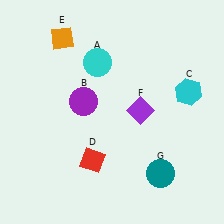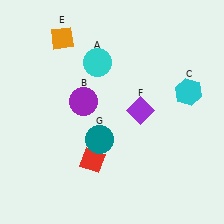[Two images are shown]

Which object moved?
The teal circle (G) moved left.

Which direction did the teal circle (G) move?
The teal circle (G) moved left.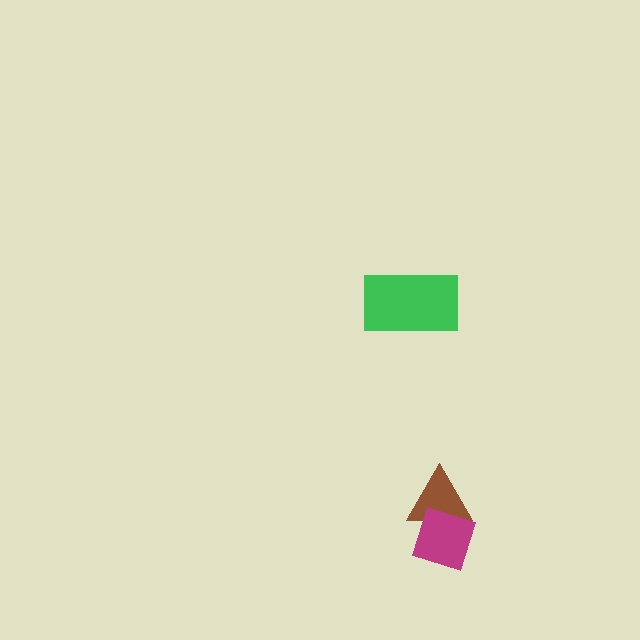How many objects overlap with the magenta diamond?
1 object overlaps with the magenta diamond.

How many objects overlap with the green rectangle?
0 objects overlap with the green rectangle.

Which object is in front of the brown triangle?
The magenta diamond is in front of the brown triangle.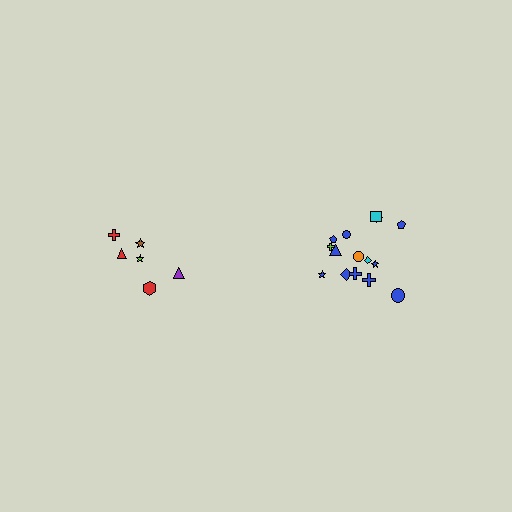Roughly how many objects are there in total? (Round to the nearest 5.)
Roughly 20 objects in total.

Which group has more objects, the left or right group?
The right group.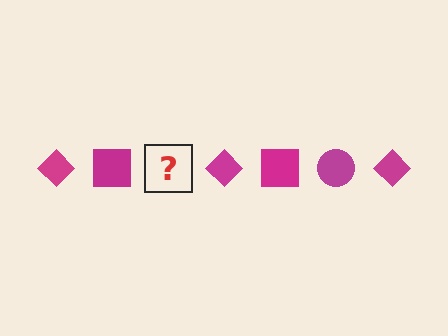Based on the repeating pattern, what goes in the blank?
The blank should be a magenta circle.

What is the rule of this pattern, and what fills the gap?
The rule is that the pattern cycles through diamond, square, circle shapes in magenta. The gap should be filled with a magenta circle.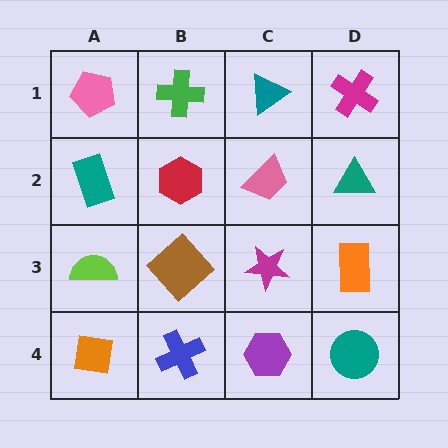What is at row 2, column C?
A pink trapezoid.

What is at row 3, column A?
A lime semicircle.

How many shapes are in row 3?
4 shapes.